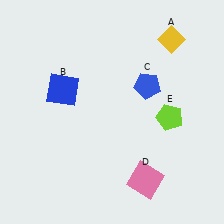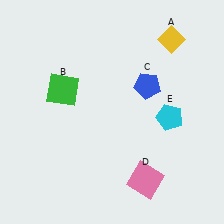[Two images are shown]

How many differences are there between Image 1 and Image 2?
There are 2 differences between the two images.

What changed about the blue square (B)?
In Image 1, B is blue. In Image 2, it changed to green.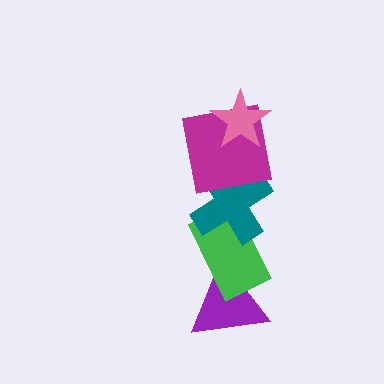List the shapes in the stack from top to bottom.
From top to bottom: the pink star, the magenta square, the teal cross, the green rectangle, the purple triangle.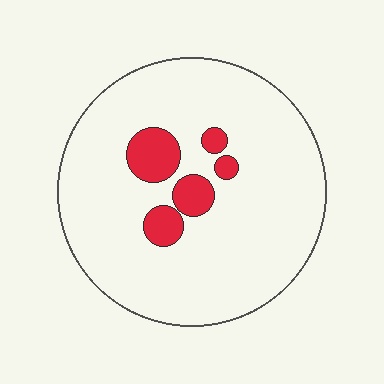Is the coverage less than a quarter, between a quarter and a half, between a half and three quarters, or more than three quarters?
Less than a quarter.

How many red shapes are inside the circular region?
5.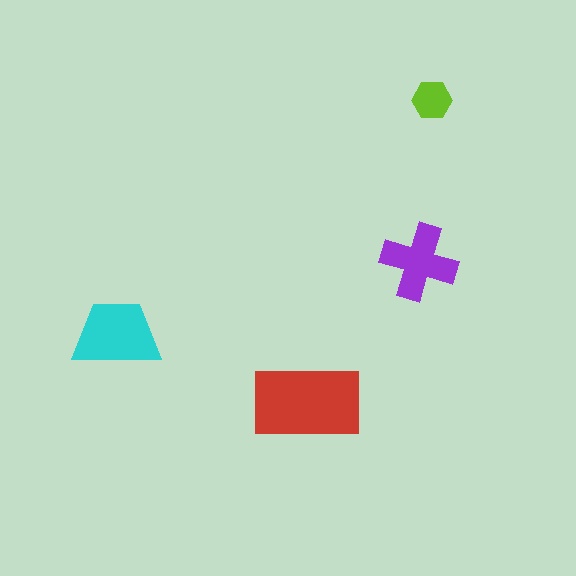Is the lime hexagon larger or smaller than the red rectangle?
Smaller.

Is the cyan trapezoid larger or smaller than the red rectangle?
Smaller.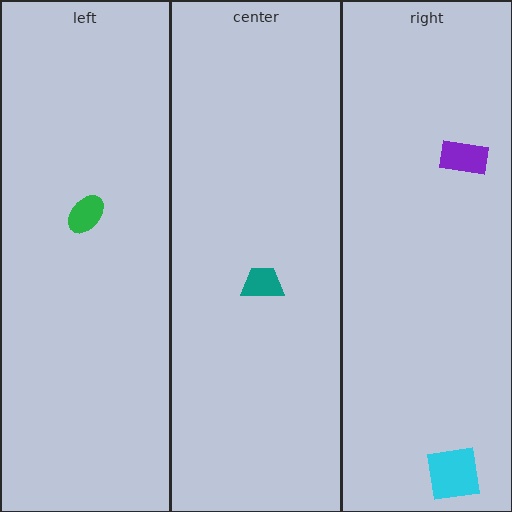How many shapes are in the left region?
1.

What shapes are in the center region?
The teal trapezoid.